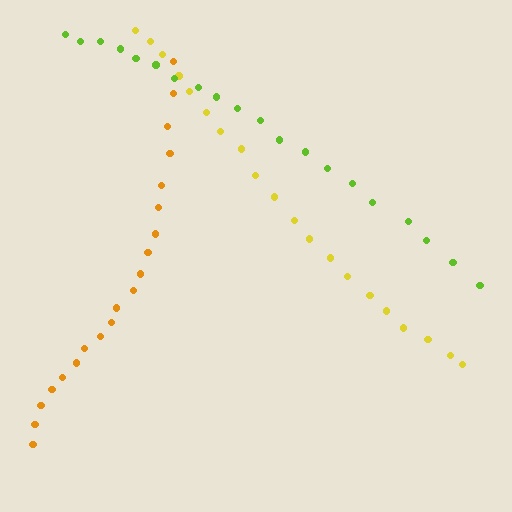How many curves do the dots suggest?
There are 3 distinct paths.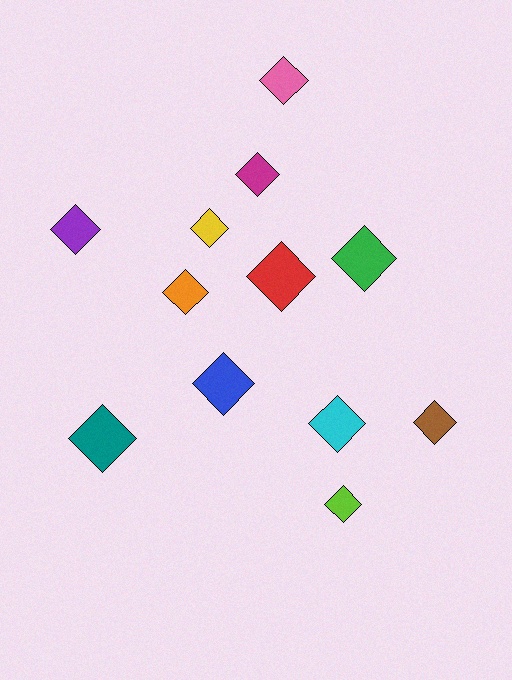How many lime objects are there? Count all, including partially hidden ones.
There is 1 lime object.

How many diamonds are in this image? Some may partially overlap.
There are 12 diamonds.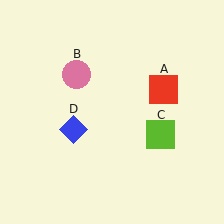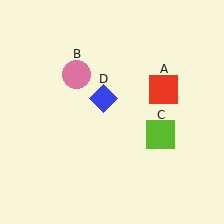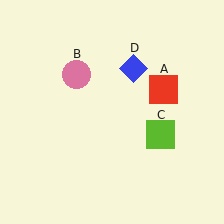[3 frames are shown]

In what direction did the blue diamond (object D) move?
The blue diamond (object D) moved up and to the right.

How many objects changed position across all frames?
1 object changed position: blue diamond (object D).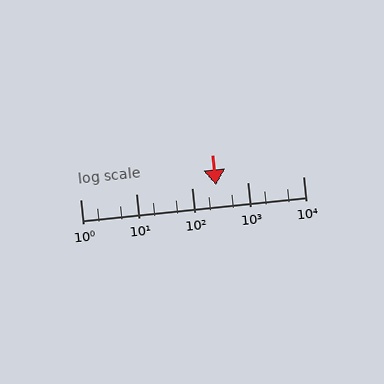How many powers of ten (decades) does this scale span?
The scale spans 4 decades, from 1 to 10000.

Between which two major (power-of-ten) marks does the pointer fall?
The pointer is between 100 and 1000.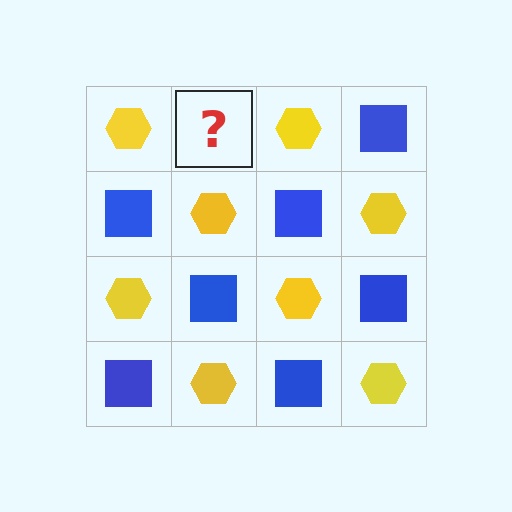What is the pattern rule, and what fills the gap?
The rule is that it alternates yellow hexagon and blue square in a checkerboard pattern. The gap should be filled with a blue square.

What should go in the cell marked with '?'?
The missing cell should contain a blue square.